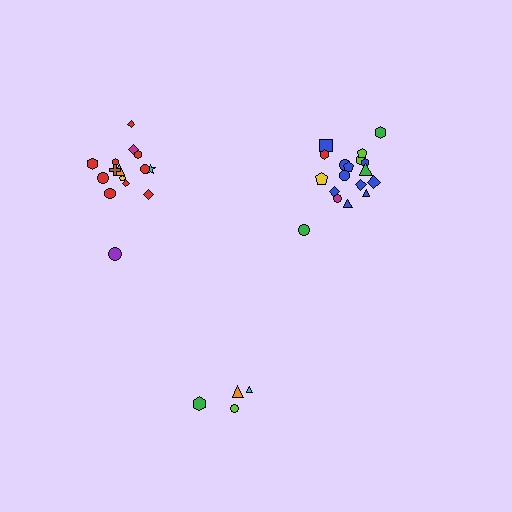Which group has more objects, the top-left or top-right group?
The top-right group.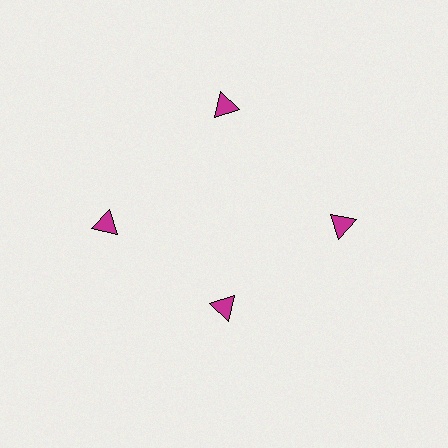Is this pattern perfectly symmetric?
No. The 4 magenta triangles are arranged in a ring, but one element near the 6 o'clock position is pulled inward toward the center, breaking the 4-fold rotational symmetry.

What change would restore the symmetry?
The symmetry would be restored by moving it outward, back onto the ring so that all 4 triangles sit at equal angles and equal distance from the center.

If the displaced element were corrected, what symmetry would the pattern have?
It would have 4-fold rotational symmetry — the pattern would map onto itself every 90 degrees.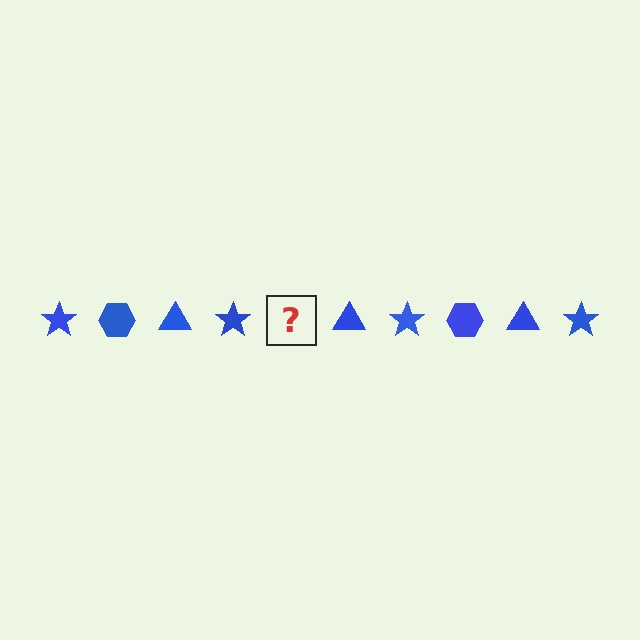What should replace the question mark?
The question mark should be replaced with a blue hexagon.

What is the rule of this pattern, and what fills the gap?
The rule is that the pattern cycles through star, hexagon, triangle shapes in blue. The gap should be filled with a blue hexagon.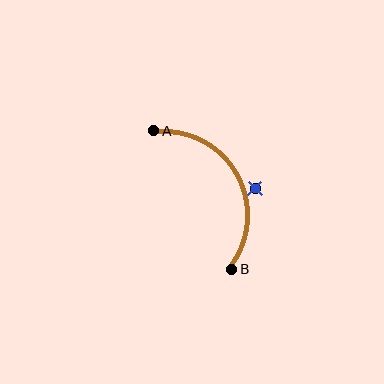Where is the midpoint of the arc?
The arc midpoint is the point on the curve farthest from the straight line joining A and B. It sits to the right of that line.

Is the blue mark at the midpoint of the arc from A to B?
No — the blue mark does not lie on the arc at all. It sits slightly outside the curve.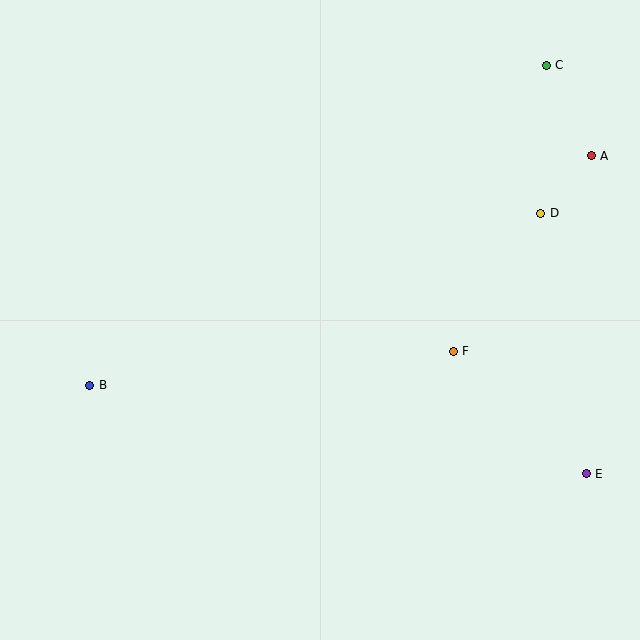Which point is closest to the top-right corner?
Point C is closest to the top-right corner.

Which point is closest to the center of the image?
Point F at (453, 351) is closest to the center.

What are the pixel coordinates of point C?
Point C is at (546, 65).